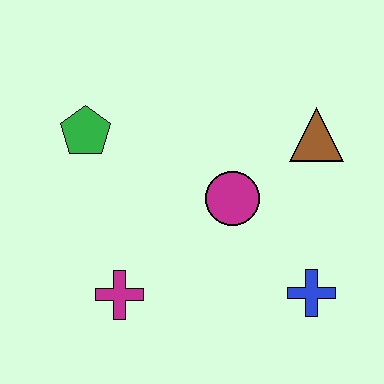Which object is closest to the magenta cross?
The magenta circle is closest to the magenta cross.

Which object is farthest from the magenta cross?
The brown triangle is farthest from the magenta cross.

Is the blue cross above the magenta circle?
No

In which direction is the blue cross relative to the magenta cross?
The blue cross is to the right of the magenta cross.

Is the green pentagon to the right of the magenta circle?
No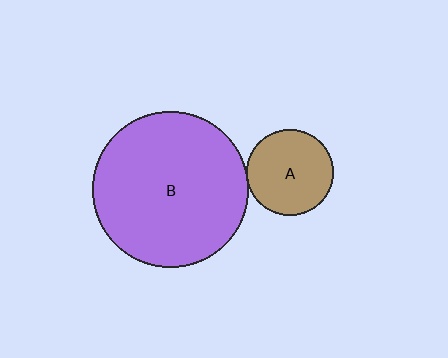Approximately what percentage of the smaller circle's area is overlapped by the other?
Approximately 5%.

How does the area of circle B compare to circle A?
Approximately 3.3 times.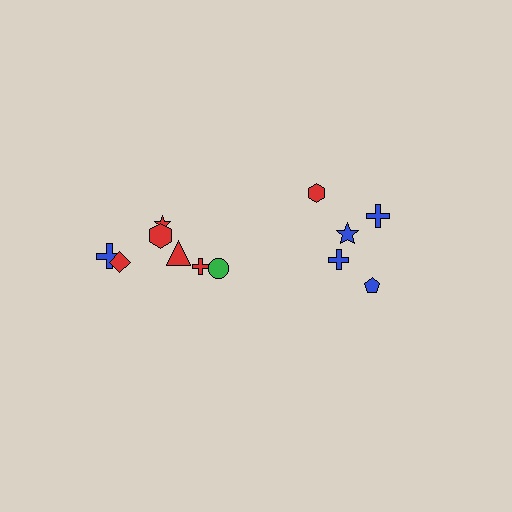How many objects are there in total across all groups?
There are 12 objects.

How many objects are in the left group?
There are 7 objects.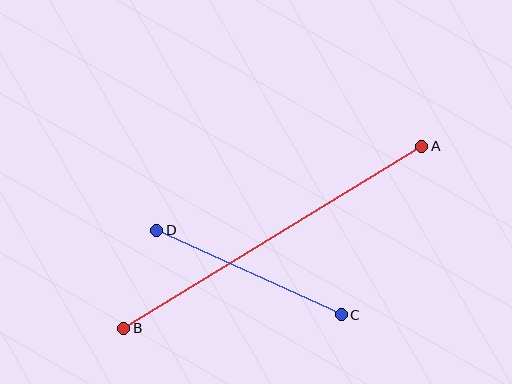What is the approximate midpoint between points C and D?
The midpoint is at approximately (249, 272) pixels.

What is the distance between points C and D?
The distance is approximately 203 pixels.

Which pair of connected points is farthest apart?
Points A and B are farthest apart.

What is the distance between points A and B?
The distance is approximately 349 pixels.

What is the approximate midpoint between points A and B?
The midpoint is at approximately (273, 237) pixels.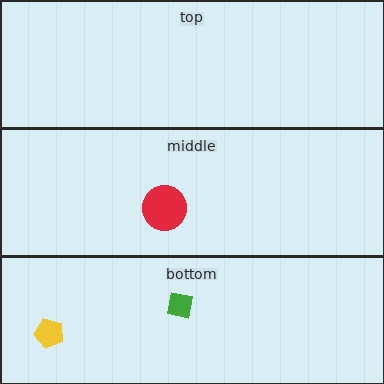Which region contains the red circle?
The middle region.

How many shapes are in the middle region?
1.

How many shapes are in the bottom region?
2.